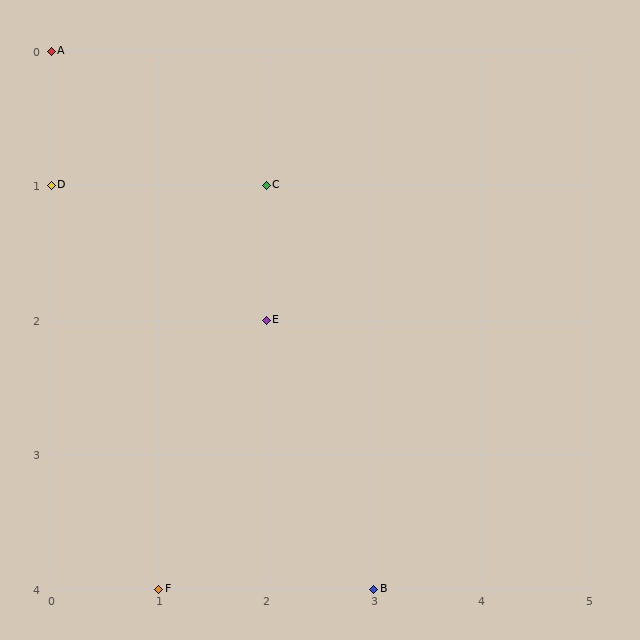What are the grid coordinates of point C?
Point C is at grid coordinates (2, 1).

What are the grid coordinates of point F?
Point F is at grid coordinates (1, 4).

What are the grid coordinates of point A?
Point A is at grid coordinates (0, 0).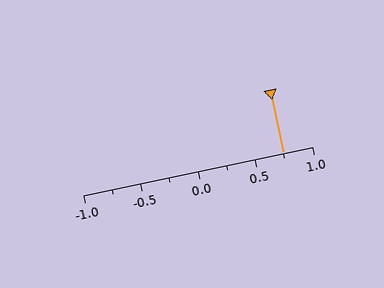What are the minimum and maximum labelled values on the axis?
The axis runs from -1.0 to 1.0.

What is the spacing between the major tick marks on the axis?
The major ticks are spaced 0.5 apart.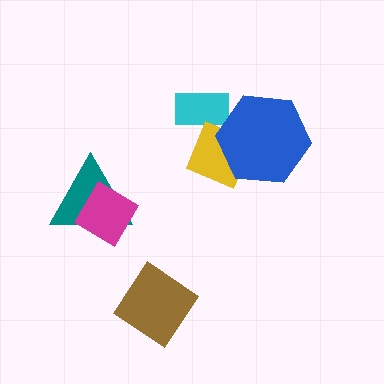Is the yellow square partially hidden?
Yes, it is partially covered by another shape.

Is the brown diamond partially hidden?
No, no other shape covers it.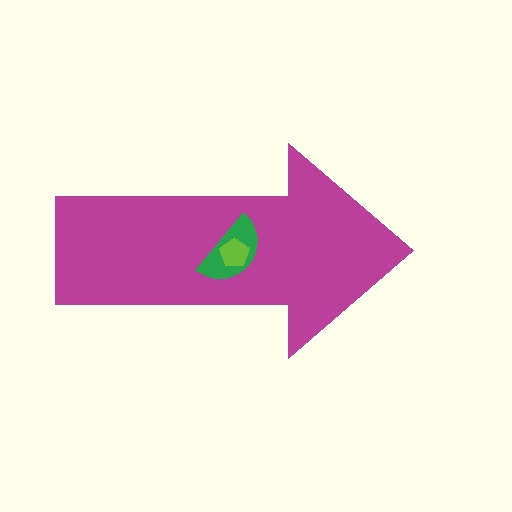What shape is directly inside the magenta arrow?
The green semicircle.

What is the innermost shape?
The lime pentagon.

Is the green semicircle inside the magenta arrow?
Yes.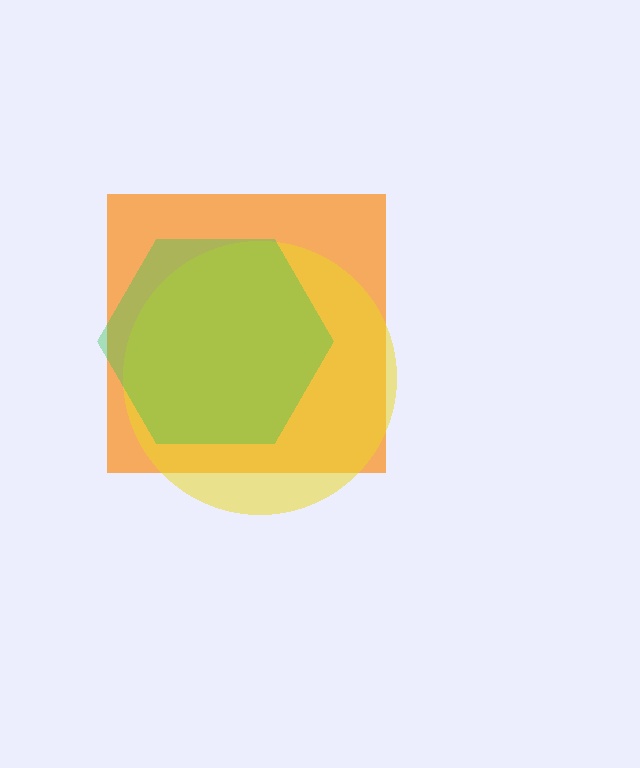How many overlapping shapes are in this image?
There are 3 overlapping shapes in the image.